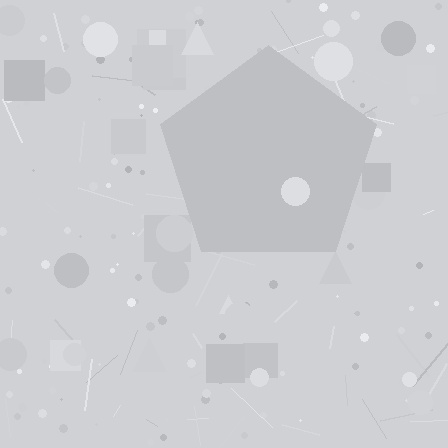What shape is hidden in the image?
A pentagon is hidden in the image.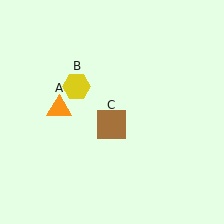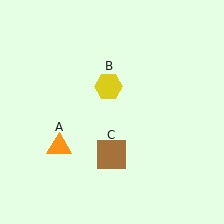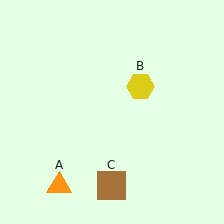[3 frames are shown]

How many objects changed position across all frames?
3 objects changed position: orange triangle (object A), yellow hexagon (object B), brown square (object C).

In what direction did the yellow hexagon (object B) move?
The yellow hexagon (object B) moved right.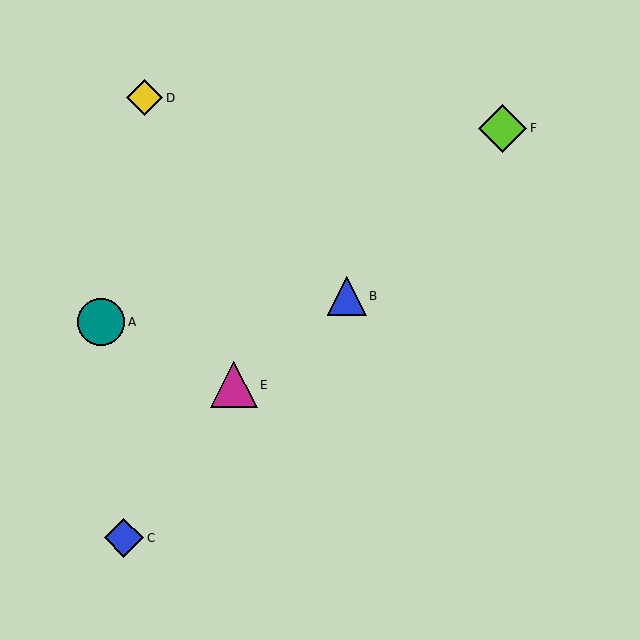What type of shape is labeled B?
Shape B is a blue triangle.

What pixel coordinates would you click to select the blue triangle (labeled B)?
Click at (347, 296) to select the blue triangle B.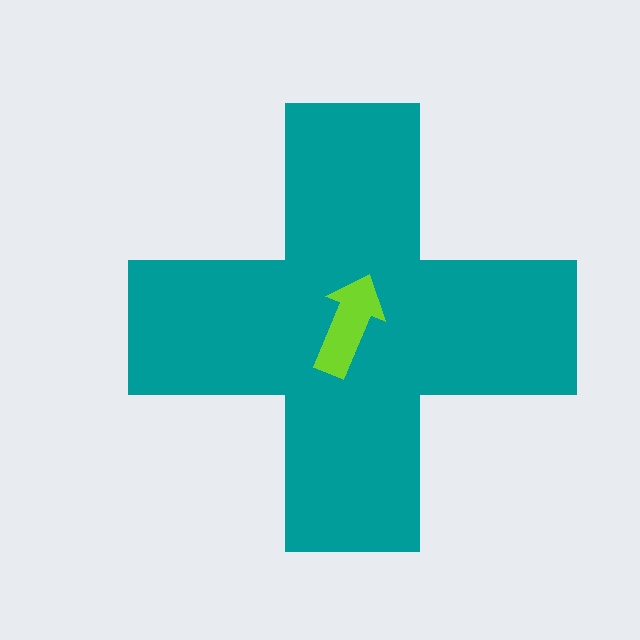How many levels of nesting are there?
2.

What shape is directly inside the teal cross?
The lime arrow.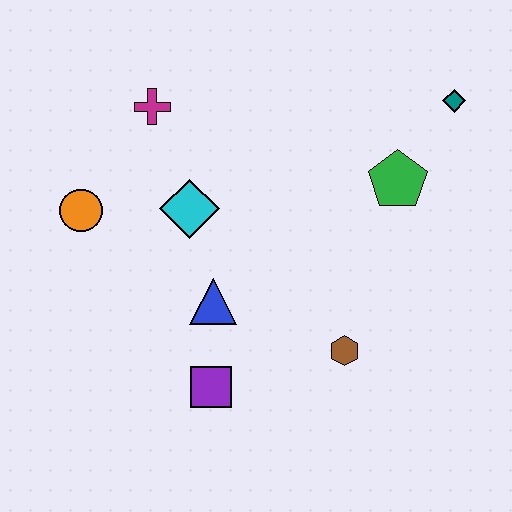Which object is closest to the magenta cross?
The cyan diamond is closest to the magenta cross.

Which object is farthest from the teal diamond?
The orange circle is farthest from the teal diamond.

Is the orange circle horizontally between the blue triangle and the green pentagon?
No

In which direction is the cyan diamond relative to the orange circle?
The cyan diamond is to the right of the orange circle.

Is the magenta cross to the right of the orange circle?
Yes